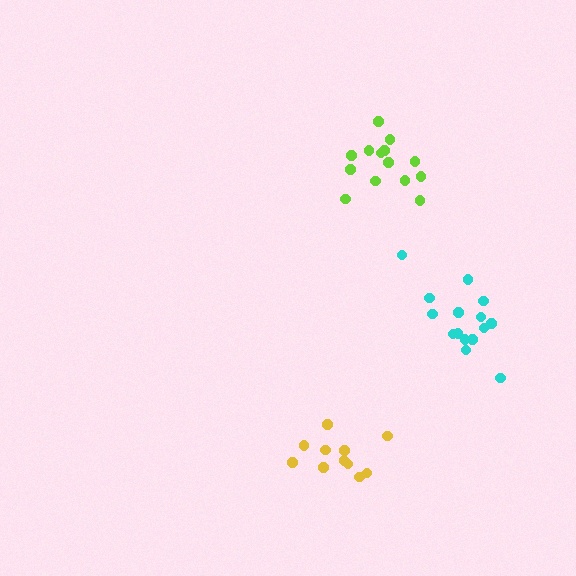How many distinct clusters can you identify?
There are 3 distinct clusters.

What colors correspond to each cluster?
The clusters are colored: cyan, yellow, lime.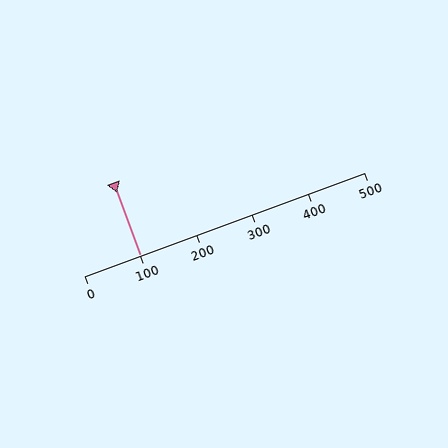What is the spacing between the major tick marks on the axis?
The major ticks are spaced 100 apart.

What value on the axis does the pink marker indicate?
The marker indicates approximately 100.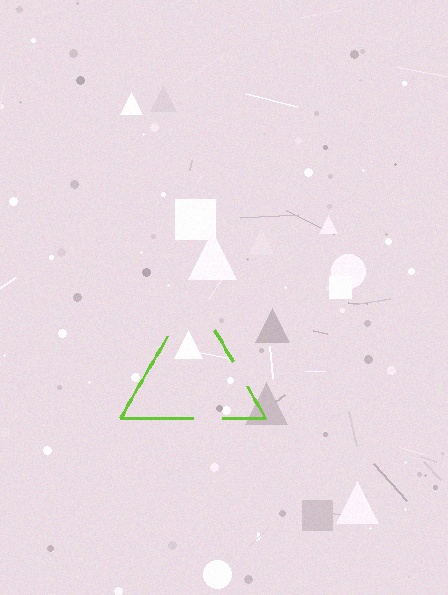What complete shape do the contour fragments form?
The contour fragments form a triangle.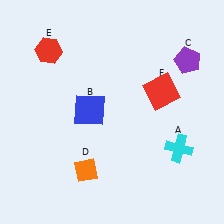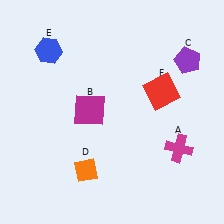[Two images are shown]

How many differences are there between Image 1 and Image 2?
There are 3 differences between the two images.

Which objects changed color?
A changed from cyan to magenta. B changed from blue to magenta. E changed from red to blue.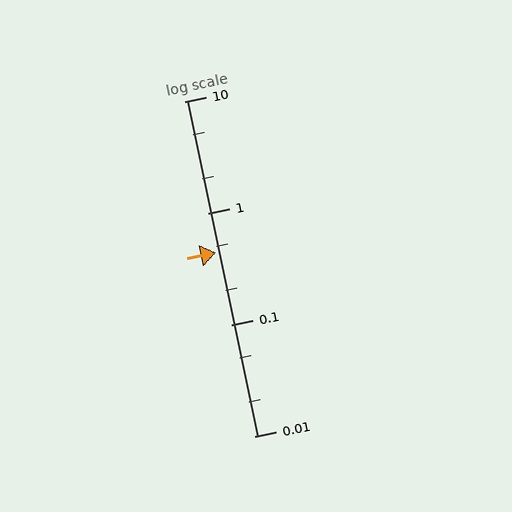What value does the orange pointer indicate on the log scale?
The pointer indicates approximately 0.44.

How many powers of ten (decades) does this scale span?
The scale spans 3 decades, from 0.01 to 10.